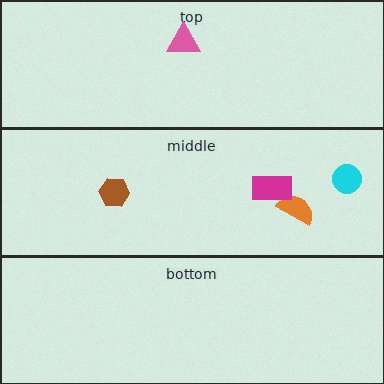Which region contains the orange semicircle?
The middle region.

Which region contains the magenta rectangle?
The middle region.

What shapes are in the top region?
The pink triangle.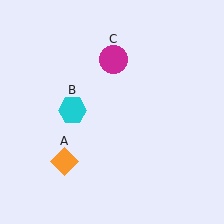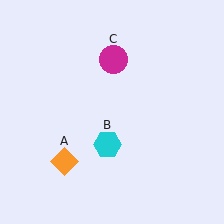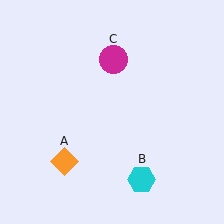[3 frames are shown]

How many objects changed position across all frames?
1 object changed position: cyan hexagon (object B).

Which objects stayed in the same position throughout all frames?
Orange diamond (object A) and magenta circle (object C) remained stationary.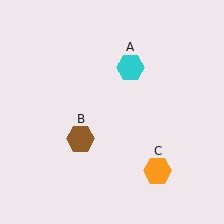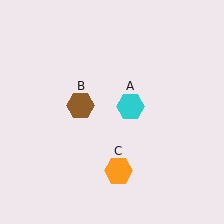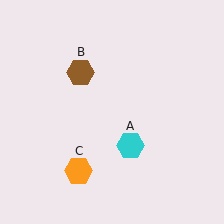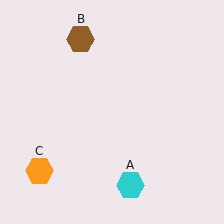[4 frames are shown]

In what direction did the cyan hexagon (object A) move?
The cyan hexagon (object A) moved down.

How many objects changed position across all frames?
3 objects changed position: cyan hexagon (object A), brown hexagon (object B), orange hexagon (object C).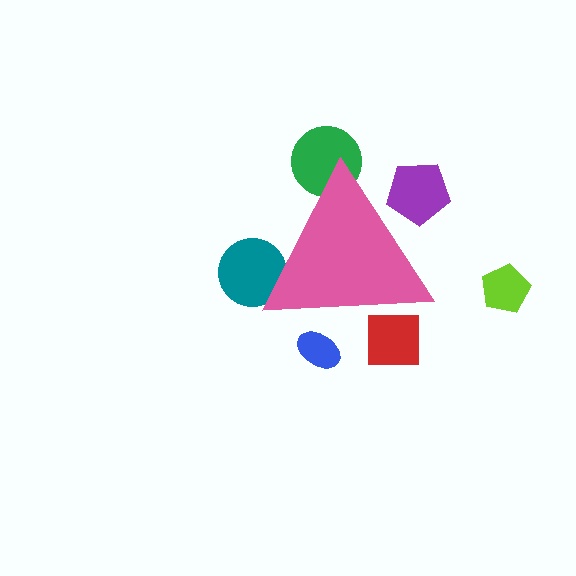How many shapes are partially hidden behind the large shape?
5 shapes are partially hidden.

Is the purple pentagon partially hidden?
Yes, the purple pentagon is partially hidden behind the pink triangle.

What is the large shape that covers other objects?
A pink triangle.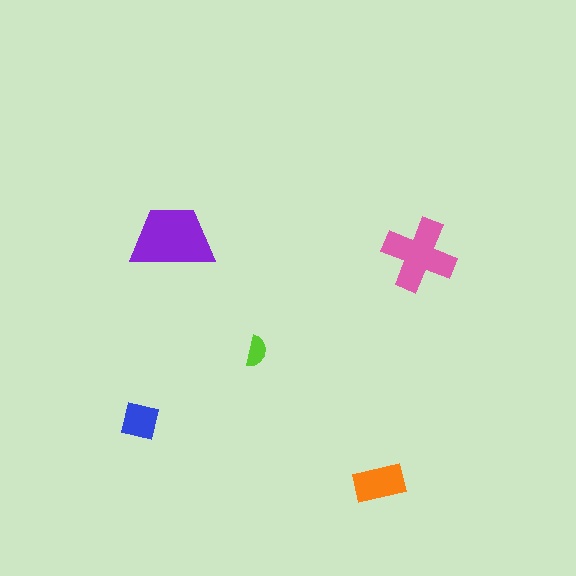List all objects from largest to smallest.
The purple trapezoid, the pink cross, the orange rectangle, the blue square, the lime semicircle.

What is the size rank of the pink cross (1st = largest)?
2nd.